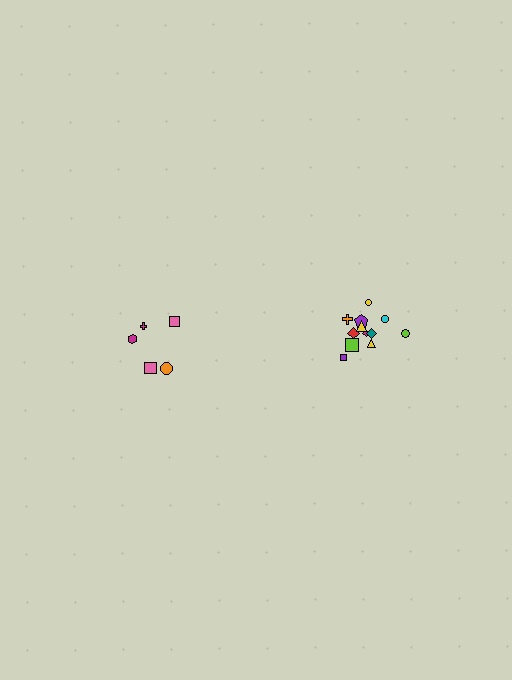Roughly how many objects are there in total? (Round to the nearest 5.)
Roughly 15 objects in total.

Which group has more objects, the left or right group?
The right group.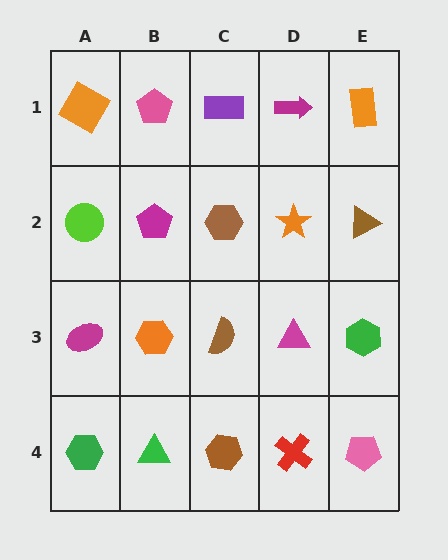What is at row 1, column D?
A magenta arrow.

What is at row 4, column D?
A red cross.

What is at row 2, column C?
A brown hexagon.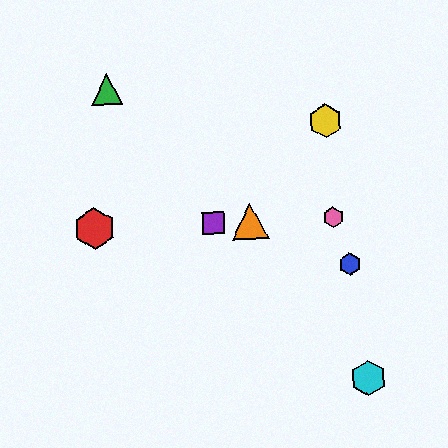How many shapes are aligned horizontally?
4 shapes (the red hexagon, the purple square, the orange triangle, the pink hexagon) are aligned horizontally.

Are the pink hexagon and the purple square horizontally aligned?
Yes, both are at y≈217.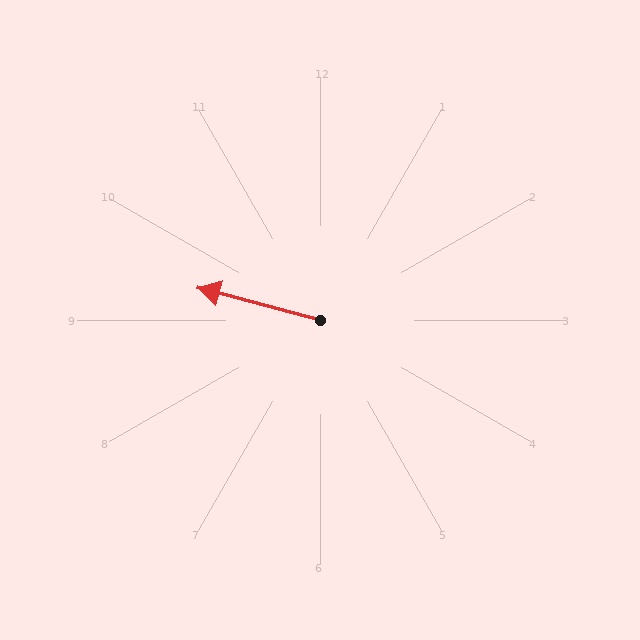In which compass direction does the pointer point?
West.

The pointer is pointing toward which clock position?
Roughly 9 o'clock.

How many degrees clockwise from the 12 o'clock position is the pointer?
Approximately 285 degrees.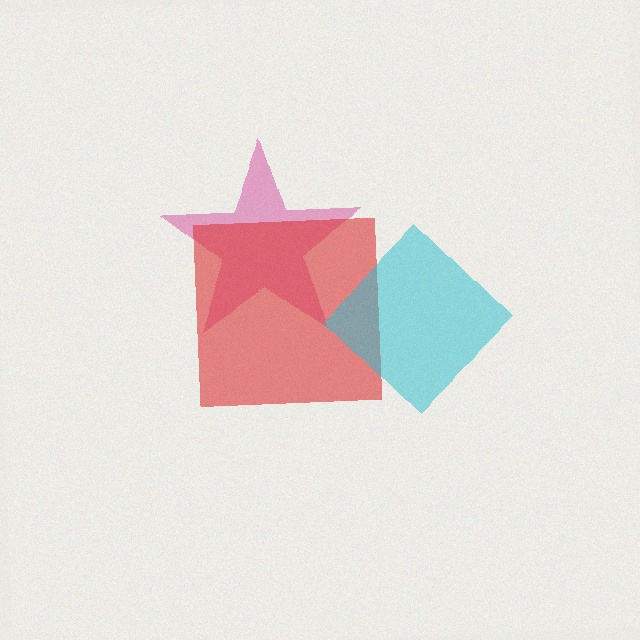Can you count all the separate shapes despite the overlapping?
Yes, there are 3 separate shapes.